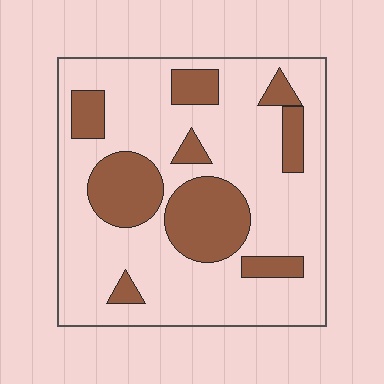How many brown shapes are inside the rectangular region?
9.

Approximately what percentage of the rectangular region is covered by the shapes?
Approximately 25%.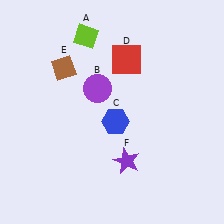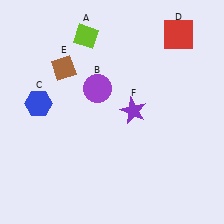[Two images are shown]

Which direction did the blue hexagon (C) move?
The blue hexagon (C) moved left.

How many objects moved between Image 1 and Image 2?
3 objects moved between the two images.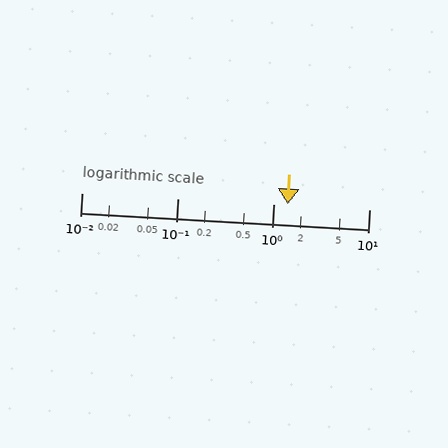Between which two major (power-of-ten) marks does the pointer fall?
The pointer is between 1 and 10.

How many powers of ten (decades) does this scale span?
The scale spans 3 decades, from 0.01 to 10.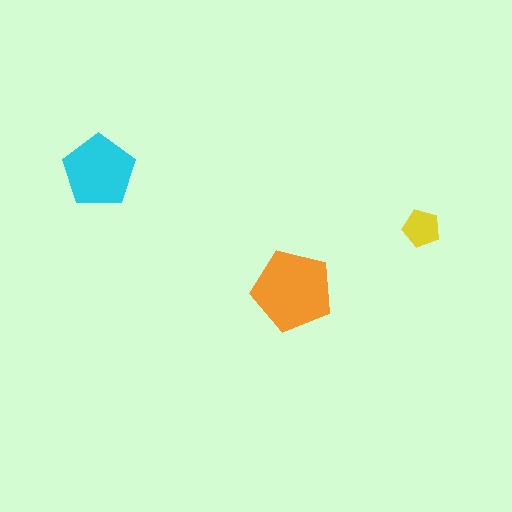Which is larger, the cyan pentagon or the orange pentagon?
The orange one.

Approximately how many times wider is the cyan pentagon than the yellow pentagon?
About 2 times wider.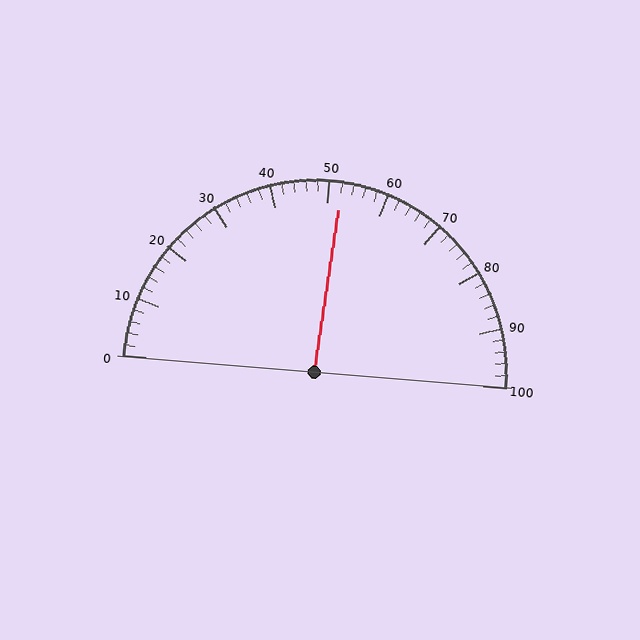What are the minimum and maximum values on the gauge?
The gauge ranges from 0 to 100.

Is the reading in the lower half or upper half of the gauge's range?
The reading is in the upper half of the range (0 to 100).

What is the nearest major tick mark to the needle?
The nearest major tick mark is 50.